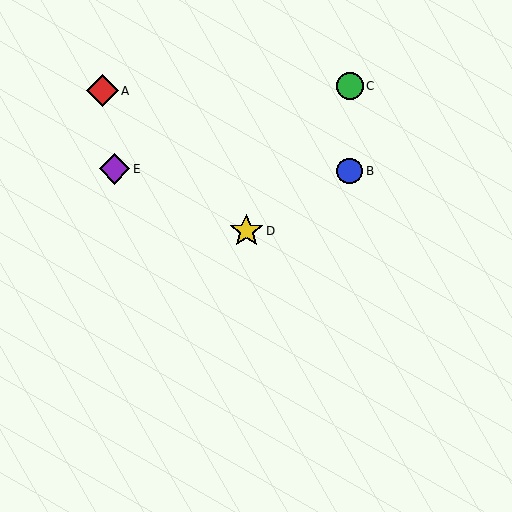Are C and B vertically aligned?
Yes, both are at x≈350.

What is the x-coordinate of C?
Object C is at x≈350.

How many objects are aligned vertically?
2 objects (B, C) are aligned vertically.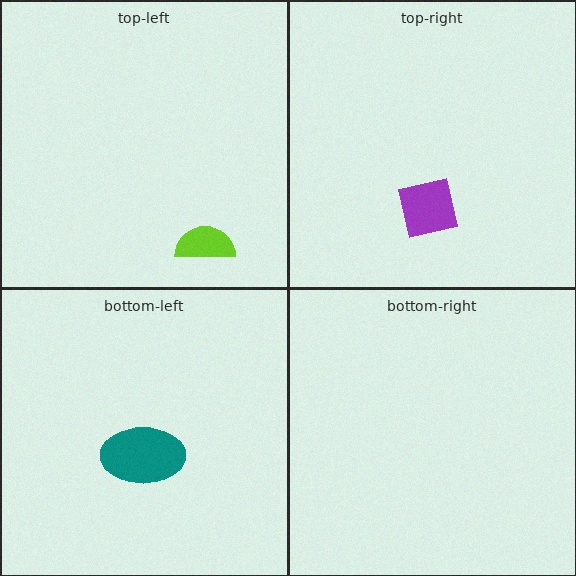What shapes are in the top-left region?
The lime semicircle.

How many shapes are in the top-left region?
1.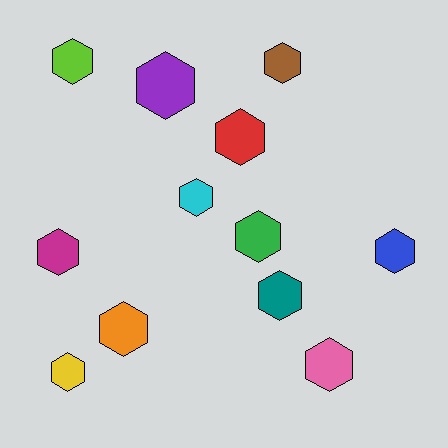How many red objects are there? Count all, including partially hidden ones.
There is 1 red object.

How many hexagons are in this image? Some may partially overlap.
There are 12 hexagons.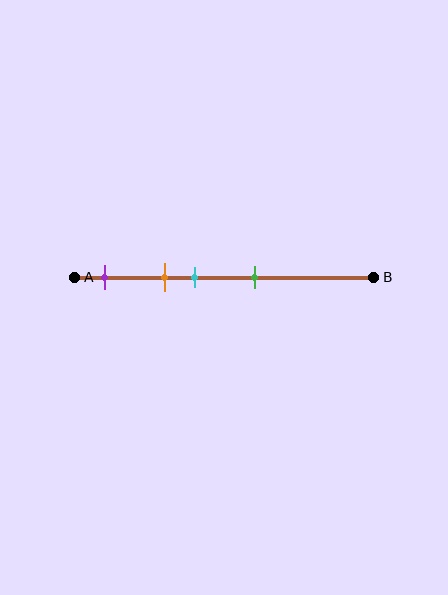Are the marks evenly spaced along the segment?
No, the marks are not evenly spaced.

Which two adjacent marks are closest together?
The orange and cyan marks are the closest adjacent pair.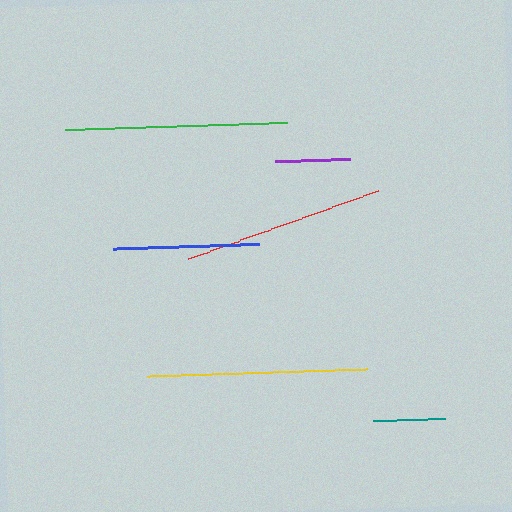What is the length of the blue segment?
The blue segment is approximately 146 pixels long.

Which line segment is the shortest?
The teal line is the shortest at approximately 73 pixels.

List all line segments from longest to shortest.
From longest to shortest: green, yellow, red, blue, purple, teal.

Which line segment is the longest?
The green line is the longest at approximately 222 pixels.